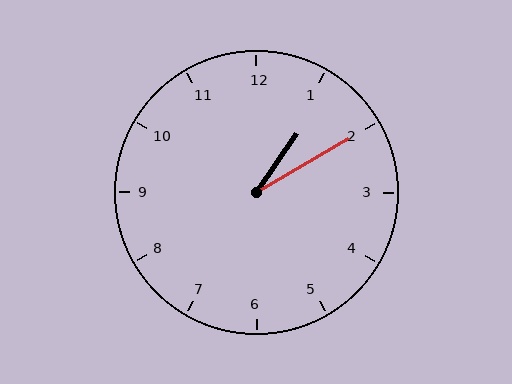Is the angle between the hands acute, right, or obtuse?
It is acute.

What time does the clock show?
1:10.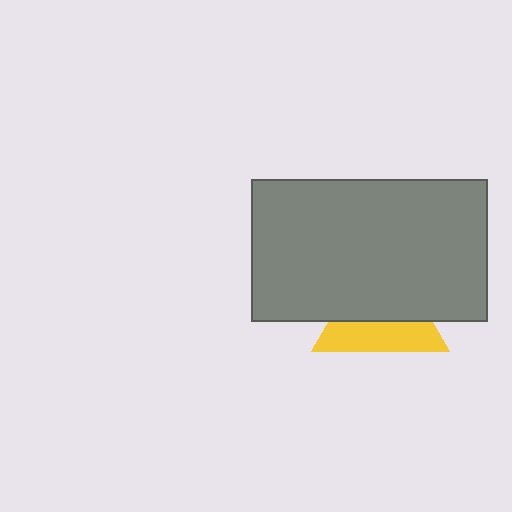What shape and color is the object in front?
The object in front is a gray rectangle.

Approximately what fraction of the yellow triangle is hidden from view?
Roughly 56% of the yellow triangle is hidden behind the gray rectangle.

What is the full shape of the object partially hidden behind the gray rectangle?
The partially hidden object is a yellow triangle.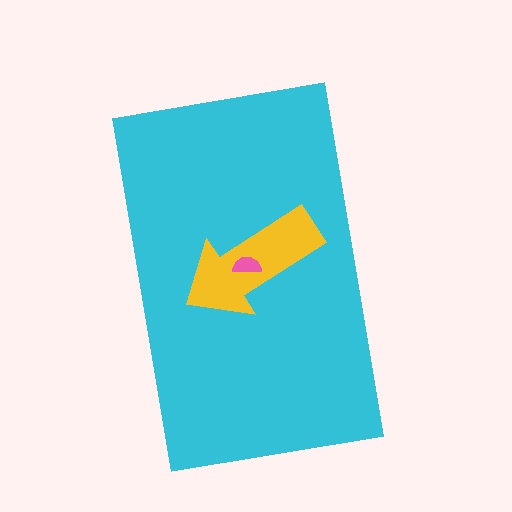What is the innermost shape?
The pink semicircle.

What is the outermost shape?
The cyan rectangle.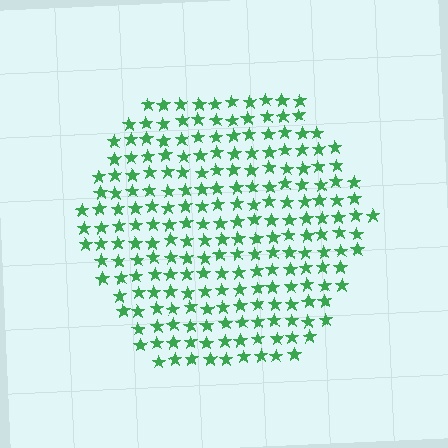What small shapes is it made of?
It is made of small stars.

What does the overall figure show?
The overall figure shows a hexagon.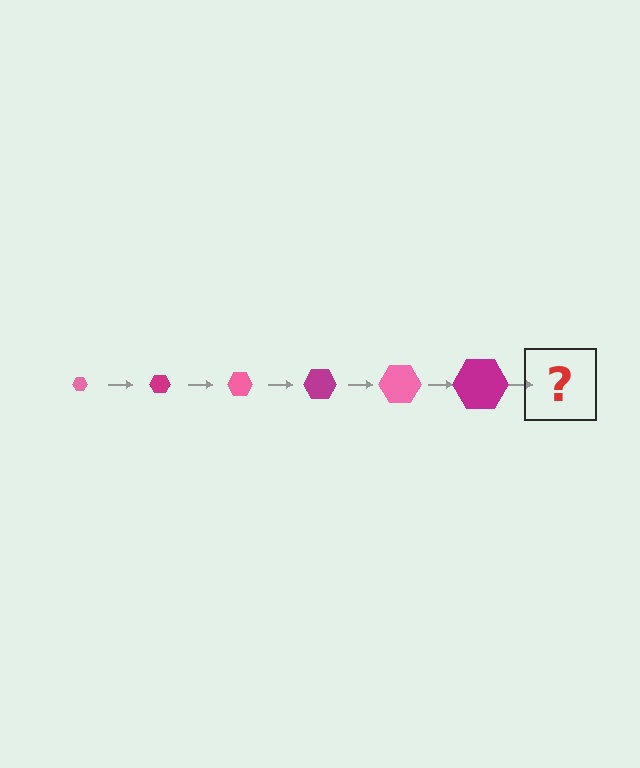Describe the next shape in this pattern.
It should be a pink hexagon, larger than the previous one.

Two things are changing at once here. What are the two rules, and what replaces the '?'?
The two rules are that the hexagon grows larger each step and the color cycles through pink and magenta. The '?' should be a pink hexagon, larger than the previous one.